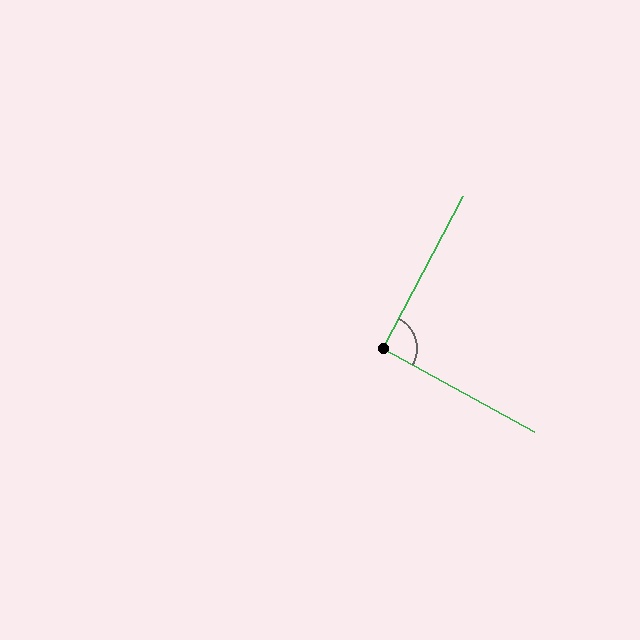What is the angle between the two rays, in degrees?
Approximately 91 degrees.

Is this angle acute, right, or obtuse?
It is approximately a right angle.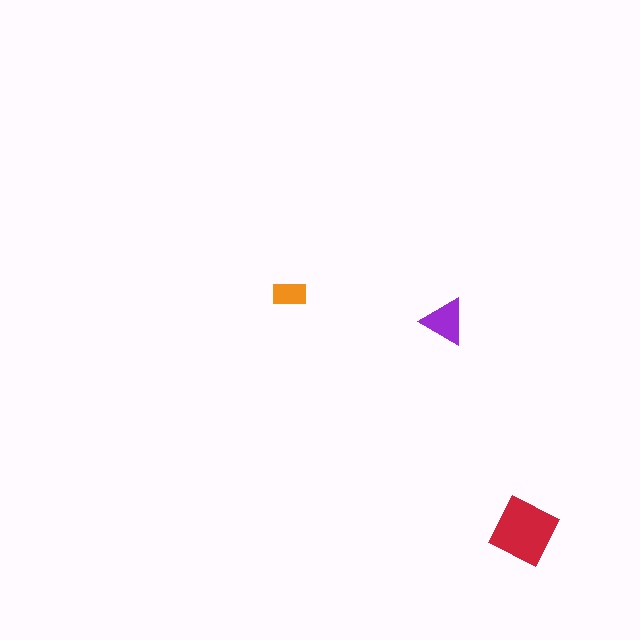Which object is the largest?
The red square.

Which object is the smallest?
The orange rectangle.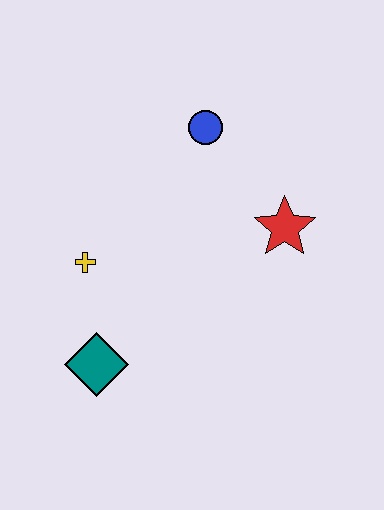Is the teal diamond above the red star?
No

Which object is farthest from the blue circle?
The teal diamond is farthest from the blue circle.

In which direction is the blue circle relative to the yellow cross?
The blue circle is above the yellow cross.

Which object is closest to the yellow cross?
The teal diamond is closest to the yellow cross.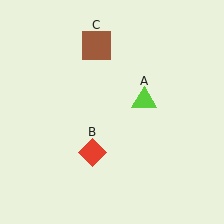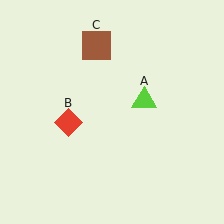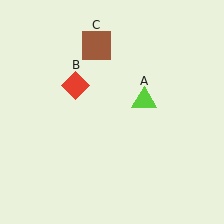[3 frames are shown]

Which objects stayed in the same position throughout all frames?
Lime triangle (object A) and brown square (object C) remained stationary.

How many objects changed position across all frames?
1 object changed position: red diamond (object B).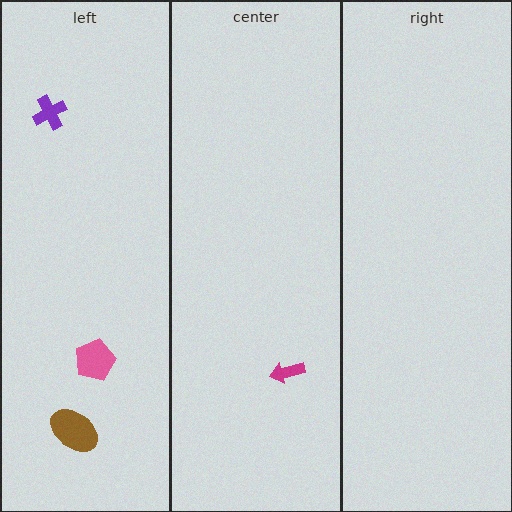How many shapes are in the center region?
1.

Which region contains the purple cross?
The left region.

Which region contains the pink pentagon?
The left region.